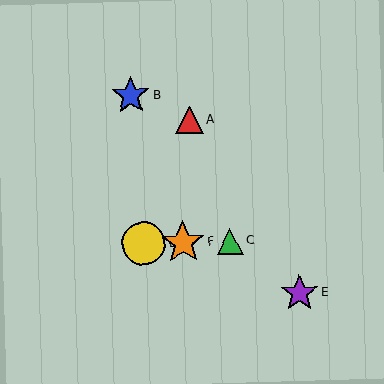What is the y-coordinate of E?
Object E is at y≈293.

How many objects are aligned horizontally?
3 objects (C, D, F) are aligned horizontally.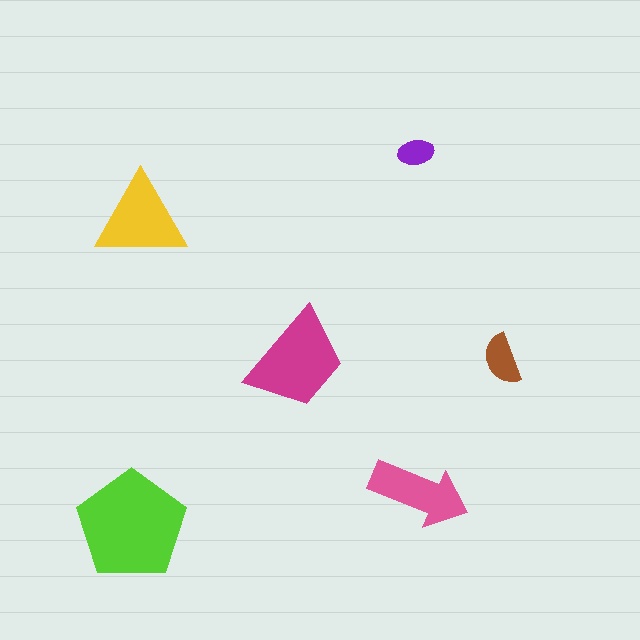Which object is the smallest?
The purple ellipse.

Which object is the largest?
The lime pentagon.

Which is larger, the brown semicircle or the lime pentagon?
The lime pentagon.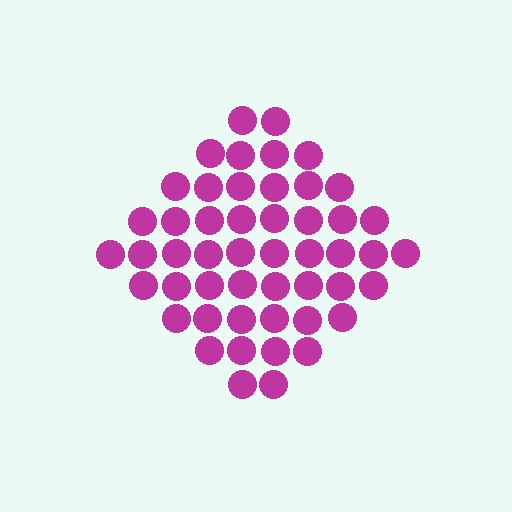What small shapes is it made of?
It is made of small circles.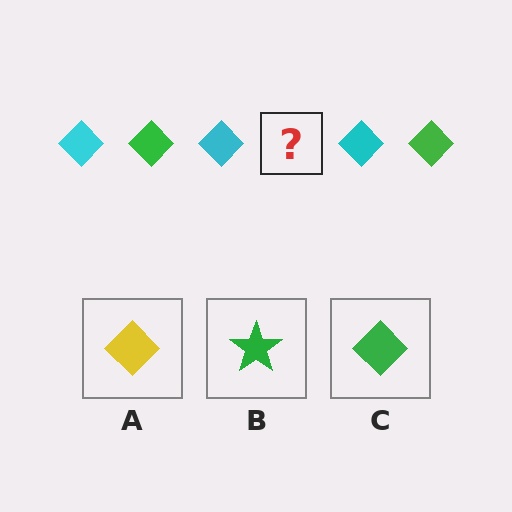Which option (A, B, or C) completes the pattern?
C.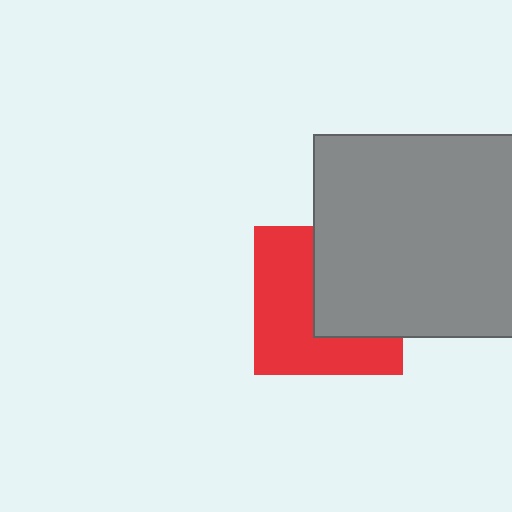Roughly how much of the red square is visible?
About half of it is visible (roughly 55%).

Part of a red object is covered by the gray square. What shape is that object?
It is a square.